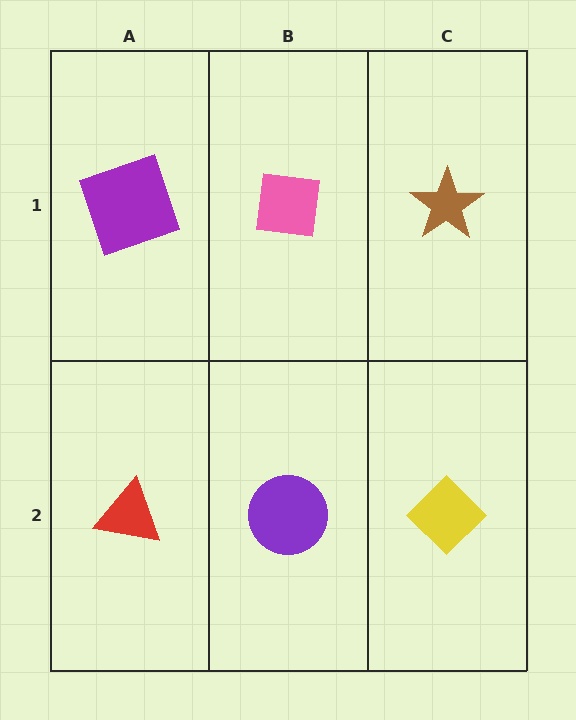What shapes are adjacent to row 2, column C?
A brown star (row 1, column C), a purple circle (row 2, column B).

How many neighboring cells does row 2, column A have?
2.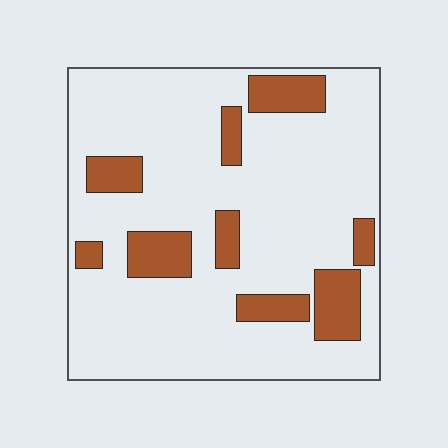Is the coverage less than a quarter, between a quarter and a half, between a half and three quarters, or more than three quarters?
Less than a quarter.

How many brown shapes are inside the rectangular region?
9.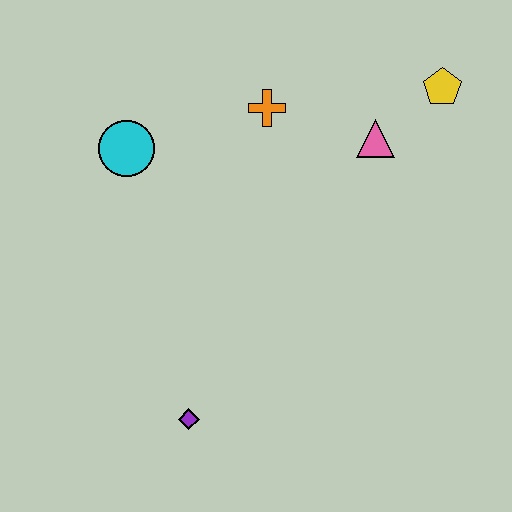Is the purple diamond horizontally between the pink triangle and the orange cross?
No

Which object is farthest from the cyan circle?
The yellow pentagon is farthest from the cyan circle.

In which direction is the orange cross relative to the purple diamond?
The orange cross is above the purple diamond.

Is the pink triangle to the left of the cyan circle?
No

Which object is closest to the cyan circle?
The orange cross is closest to the cyan circle.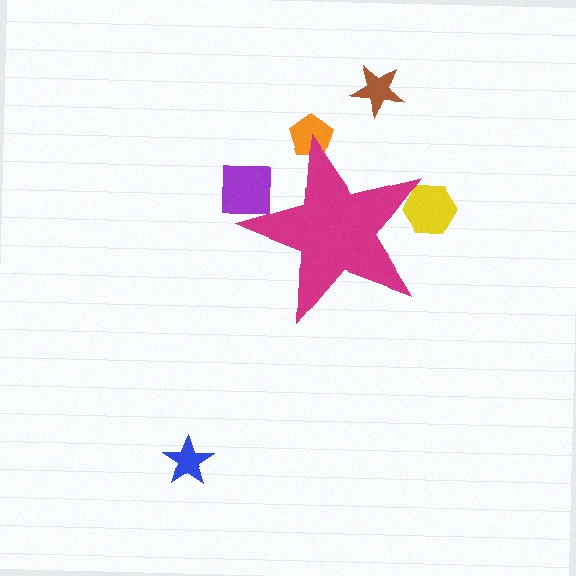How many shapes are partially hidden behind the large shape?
3 shapes are partially hidden.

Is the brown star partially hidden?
No, the brown star is fully visible.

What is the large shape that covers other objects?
A magenta star.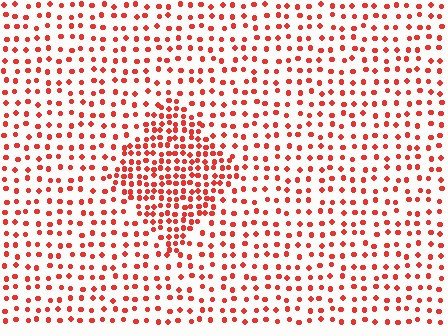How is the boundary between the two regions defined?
The boundary is defined by a change in element density (approximately 2.1x ratio). All elements are the same color, size, and shape.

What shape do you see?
I see a diamond.